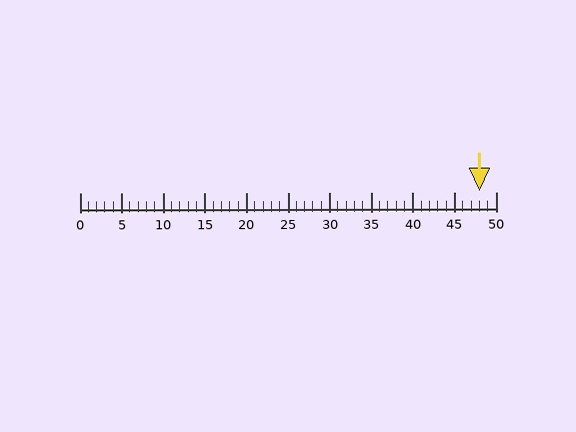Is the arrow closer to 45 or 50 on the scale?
The arrow is closer to 50.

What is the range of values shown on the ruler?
The ruler shows values from 0 to 50.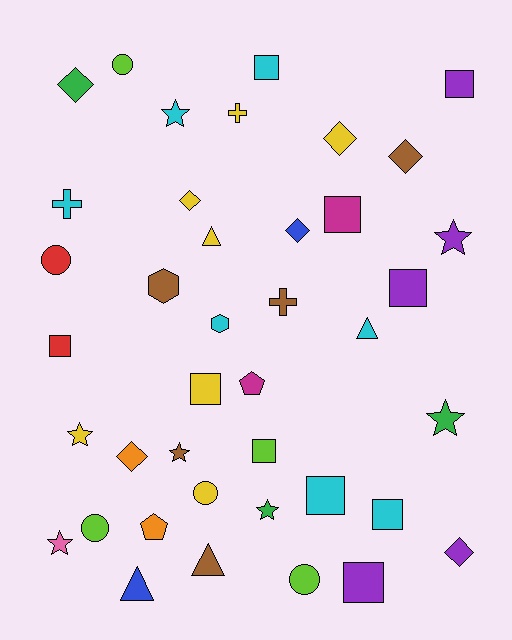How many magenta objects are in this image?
There are 2 magenta objects.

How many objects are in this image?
There are 40 objects.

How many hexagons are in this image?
There are 2 hexagons.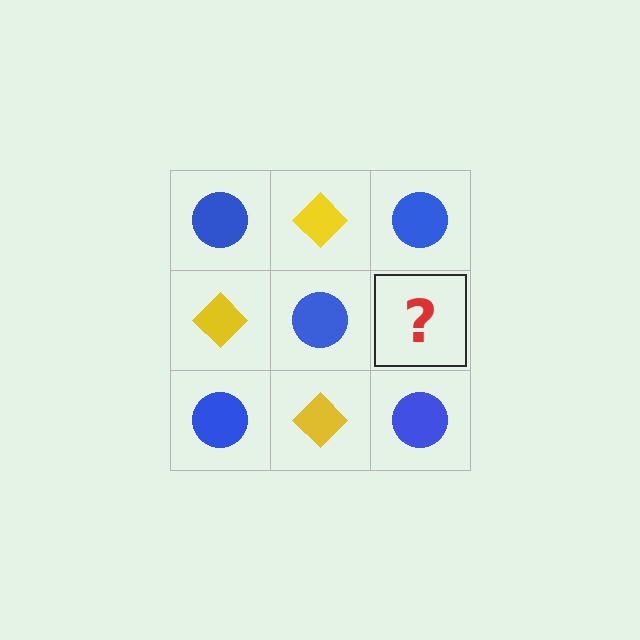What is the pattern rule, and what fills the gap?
The rule is that it alternates blue circle and yellow diamond in a checkerboard pattern. The gap should be filled with a yellow diamond.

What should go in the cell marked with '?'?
The missing cell should contain a yellow diamond.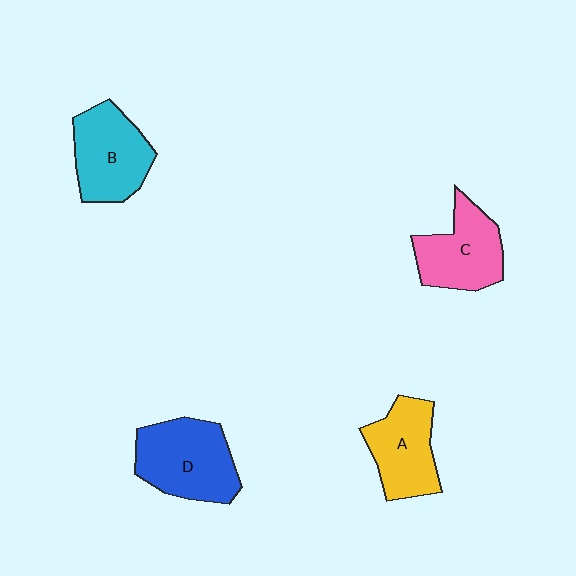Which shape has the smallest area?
Shape A (yellow).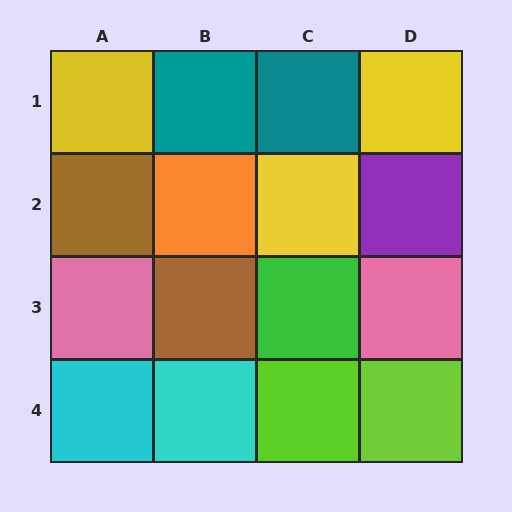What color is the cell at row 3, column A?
Pink.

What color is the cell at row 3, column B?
Brown.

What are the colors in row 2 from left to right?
Brown, orange, yellow, purple.